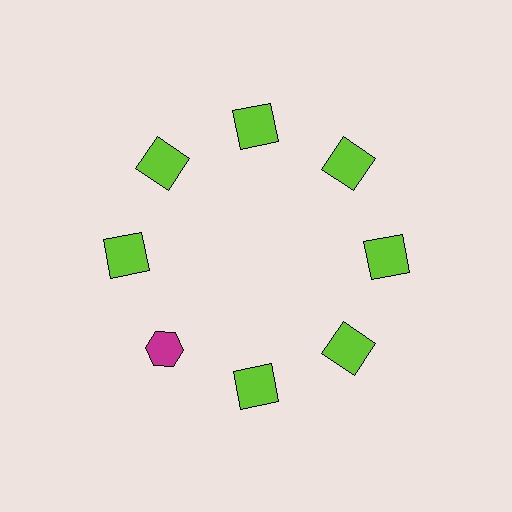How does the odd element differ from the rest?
It differs in both color (magenta instead of lime) and shape (hexagon instead of square).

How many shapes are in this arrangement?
There are 8 shapes arranged in a ring pattern.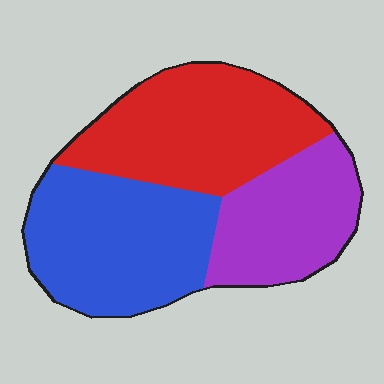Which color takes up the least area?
Purple, at roughly 25%.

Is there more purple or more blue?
Blue.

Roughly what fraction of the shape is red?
Red covers roughly 35% of the shape.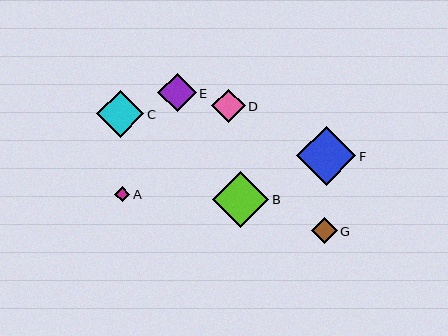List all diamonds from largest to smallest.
From largest to smallest: F, B, C, E, D, G, A.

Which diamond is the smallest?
Diamond A is the smallest with a size of approximately 16 pixels.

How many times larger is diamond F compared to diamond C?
Diamond F is approximately 1.3 times the size of diamond C.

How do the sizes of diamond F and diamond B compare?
Diamond F and diamond B are approximately the same size.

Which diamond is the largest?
Diamond F is the largest with a size of approximately 59 pixels.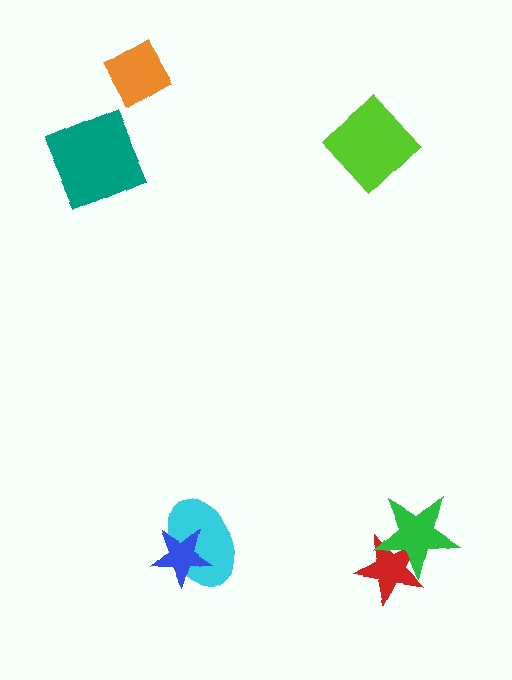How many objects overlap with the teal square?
0 objects overlap with the teal square.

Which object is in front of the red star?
The green star is in front of the red star.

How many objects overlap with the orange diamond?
0 objects overlap with the orange diamond.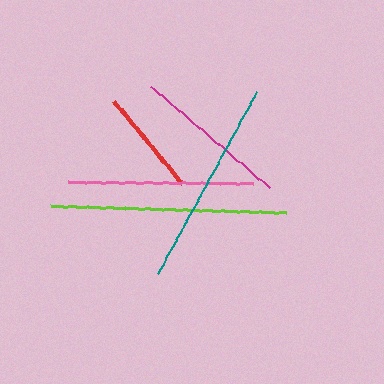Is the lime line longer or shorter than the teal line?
The lime line is longer than the teal line.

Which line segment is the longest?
The lime line is the longest at approximately 236 pixels.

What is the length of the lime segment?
The lime segment is approximately 236 pixels long.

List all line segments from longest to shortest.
From longest to shortest: lime, teal, pink, magenta, red.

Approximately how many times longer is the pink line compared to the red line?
The pink line is approximately 1.7 times the length of the red line.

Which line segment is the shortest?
The red line is the shortest at approximately 107 pixels.